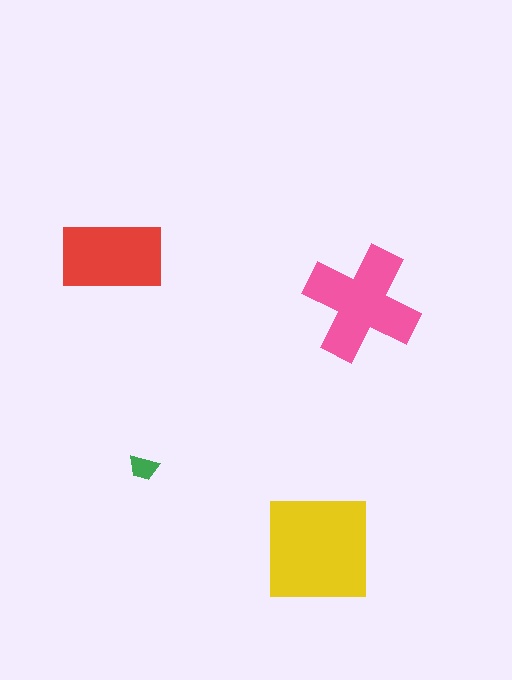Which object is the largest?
The yellow square.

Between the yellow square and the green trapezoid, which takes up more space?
The yellow square.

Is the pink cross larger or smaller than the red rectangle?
Larger.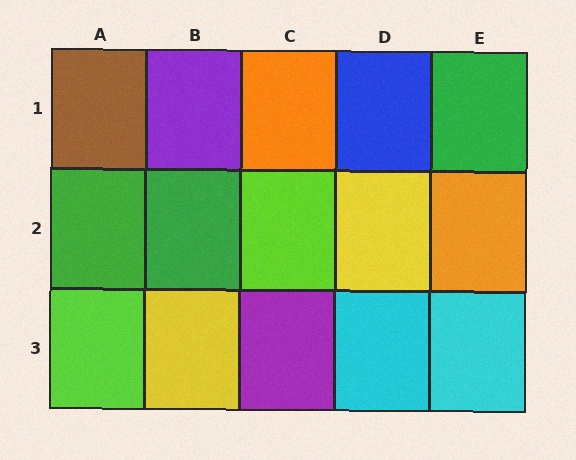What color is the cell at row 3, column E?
Cyan.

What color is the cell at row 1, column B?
Purple.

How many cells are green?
3 cells are green.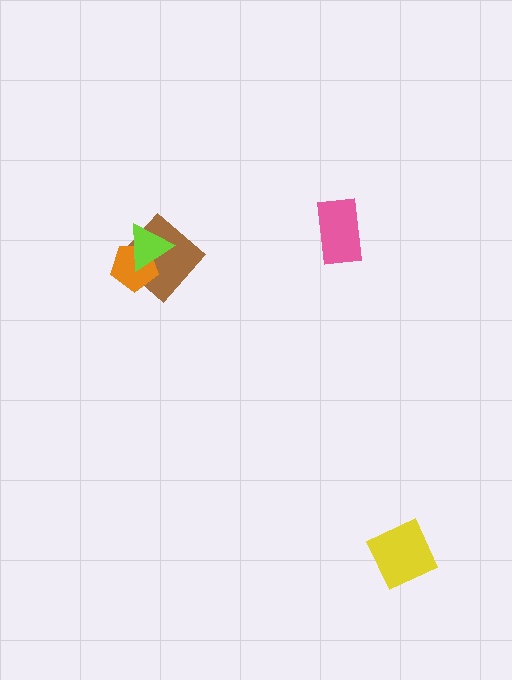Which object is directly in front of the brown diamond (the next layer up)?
The orange pentagon is directly in front of the brown diamond.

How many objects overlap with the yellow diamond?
0 objects overlap with the yellow diamond.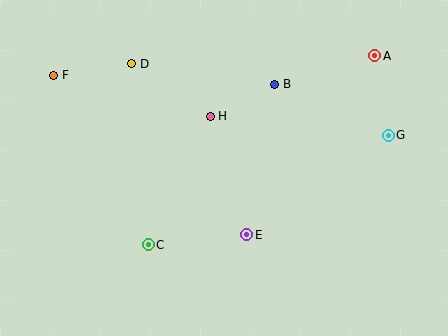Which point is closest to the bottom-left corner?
Point C is closest to the bottom-left corner.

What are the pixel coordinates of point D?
Point D is at (132, 64).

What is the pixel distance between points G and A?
The distance between G and A is 80 pixels.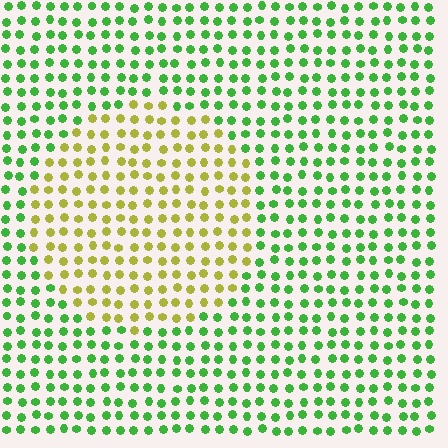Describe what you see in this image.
The image is filled with small green elements in a uniform arrangement. A circle-shaped region is visible where the elements are tinted to a slightly different hue, forming a subtle color boundary.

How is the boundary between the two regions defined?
The boundary is defined purely by a slight shift in hue (about 55 degrees). Spacing, size, and orientation are identical on both sides.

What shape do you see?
I see a circle.